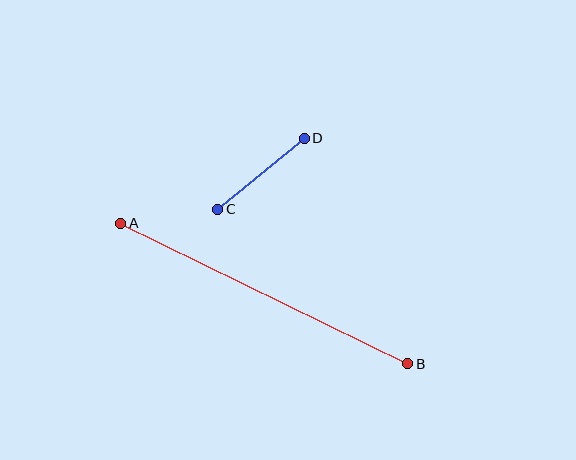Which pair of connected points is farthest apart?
Points A and B are farthest apart.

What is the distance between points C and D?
The distance is approximately 112 pixels.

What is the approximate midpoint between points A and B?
The midpoint is at approximately (264, 293) pixels.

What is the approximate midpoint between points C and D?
The midpoint is at approximately (261, 174) pixels.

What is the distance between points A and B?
The distance is approximately 319 pixels.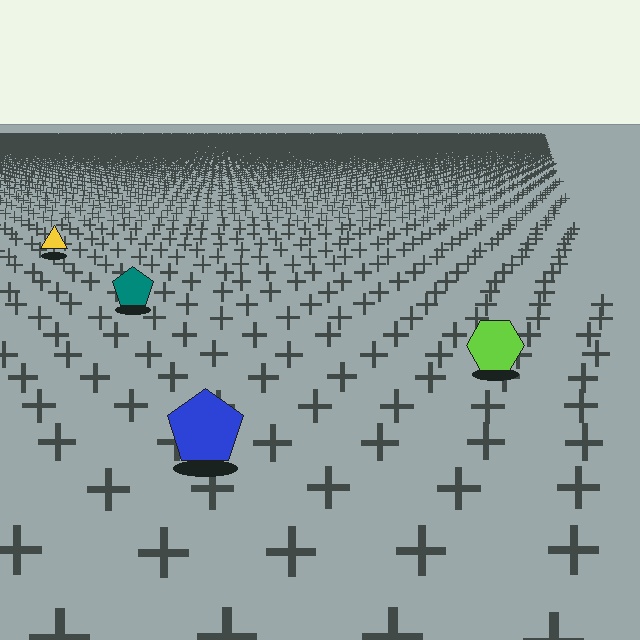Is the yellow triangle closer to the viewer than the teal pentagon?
No. The teal pentagon is closer — you can tell from the texture gradient: the ground texture is coarser near it.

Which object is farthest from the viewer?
The yellow triangle is farthest from the viewer. It appears smaller and the ground texture around it is denser.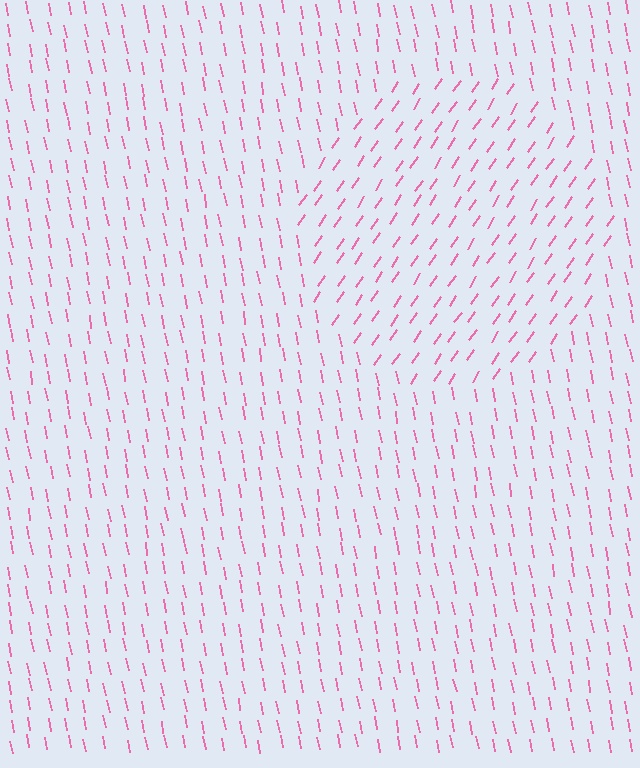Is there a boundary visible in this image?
Yes, there is a texture boundary formed by a change in line orientation.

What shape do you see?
I see a circle.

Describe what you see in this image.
The image is filled with small pink line segments. A circle region in the image has lines oriented differently from the surrounding lines, creating a visible texture boundary.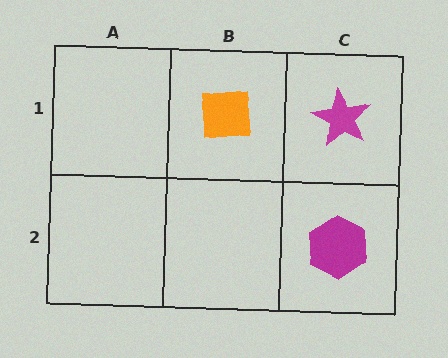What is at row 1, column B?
An orange square.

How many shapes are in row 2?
1 shape.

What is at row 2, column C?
A magenta hexagon.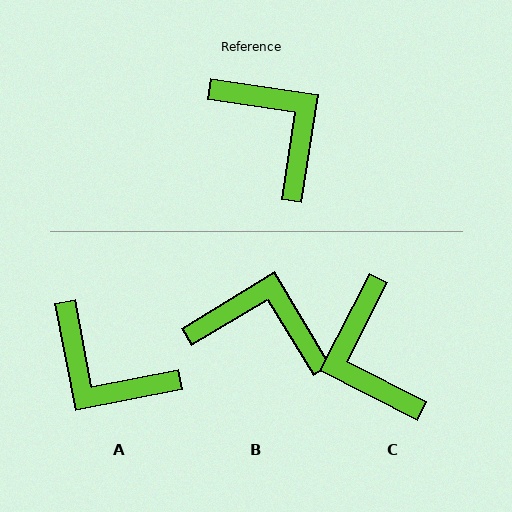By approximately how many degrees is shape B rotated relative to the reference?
Approximately 40 degrees counter-clockwise.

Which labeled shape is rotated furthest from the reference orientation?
C, about 162 degrees away.